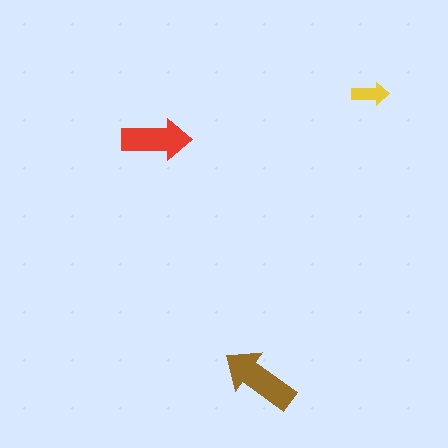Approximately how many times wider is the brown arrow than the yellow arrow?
About 2 times wider.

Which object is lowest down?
The brown arrow is bottommost.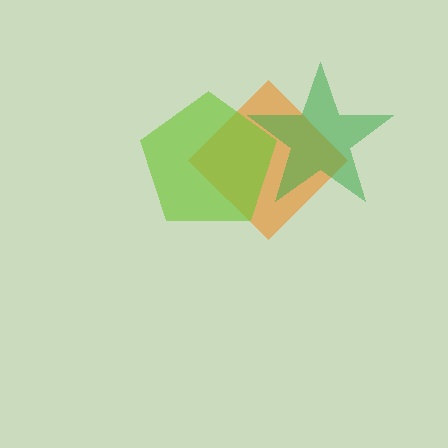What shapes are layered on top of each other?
The layered shapes are: an orange diamond, a lime pentagon, a green star.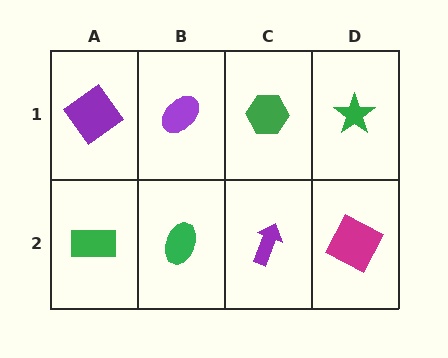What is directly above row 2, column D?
A green star.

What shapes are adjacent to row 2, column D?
A green star (row 1, column D), a purple arrow (row 2, column C).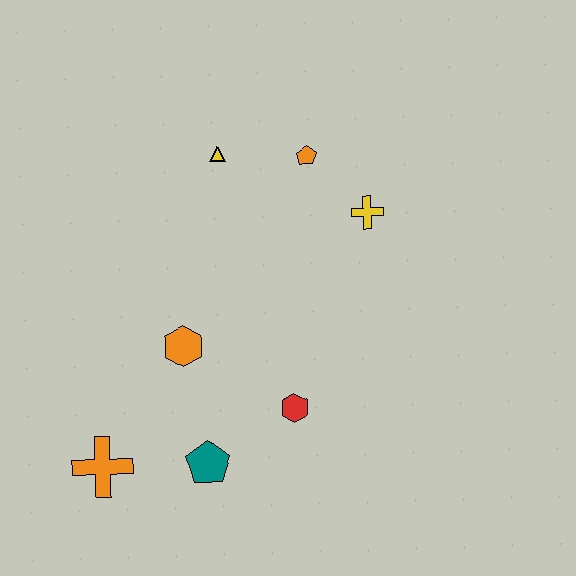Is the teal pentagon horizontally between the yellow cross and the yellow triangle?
No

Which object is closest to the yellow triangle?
The orange pentagon is closest to the yellow triangle.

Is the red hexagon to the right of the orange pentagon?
No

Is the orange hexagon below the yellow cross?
Yes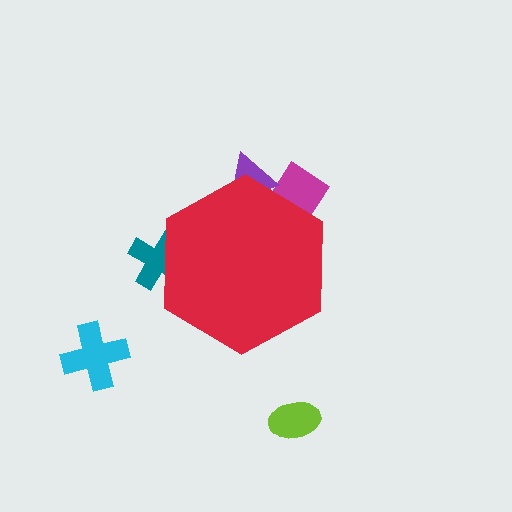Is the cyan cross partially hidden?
No, the cyan cross is fully visible.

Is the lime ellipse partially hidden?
No, the lime ellipse is fully visible.